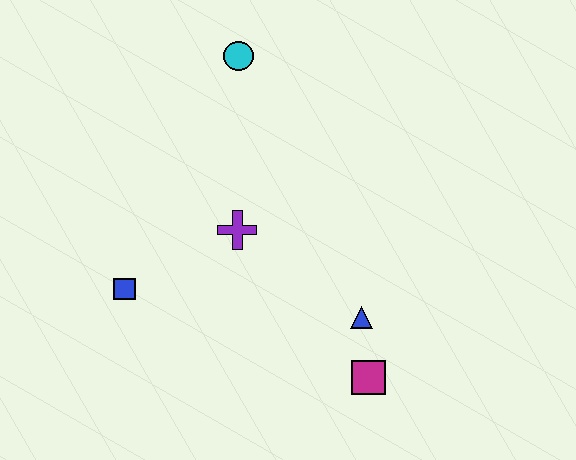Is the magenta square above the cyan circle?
No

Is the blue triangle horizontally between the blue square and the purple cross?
No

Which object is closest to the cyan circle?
The purple cross is closest to the cyan circle.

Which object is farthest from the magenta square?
The cyan circle is farthest from the magenta square.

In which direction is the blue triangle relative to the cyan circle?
The blue triangle is below the cyan circle.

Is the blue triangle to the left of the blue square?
No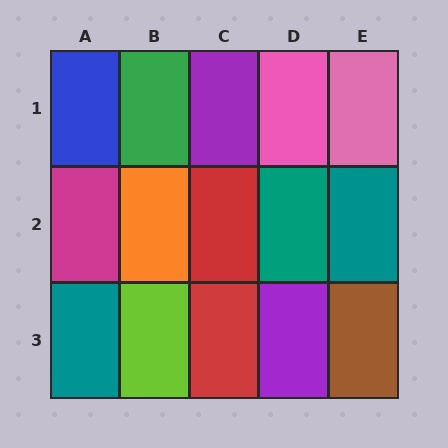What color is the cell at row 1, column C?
Purple.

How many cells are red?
2 cells are red.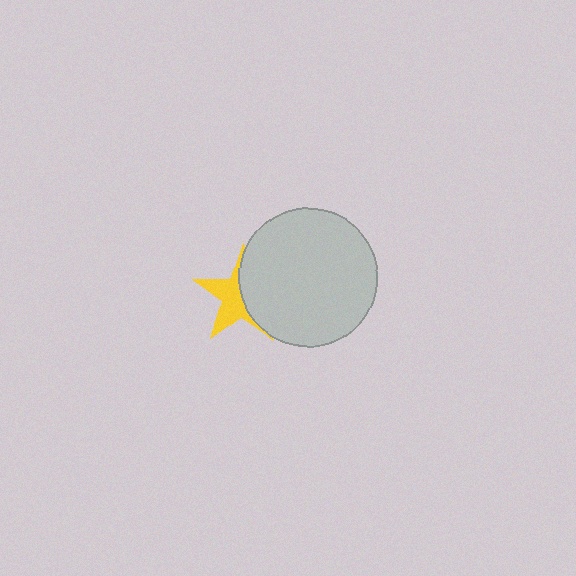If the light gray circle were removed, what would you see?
You would see the complete yellow star.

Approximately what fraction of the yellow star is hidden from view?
Roughly 50% of the yellow star is hidden behind the light gray circle.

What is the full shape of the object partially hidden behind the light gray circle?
The partially hidden object is a yellow star.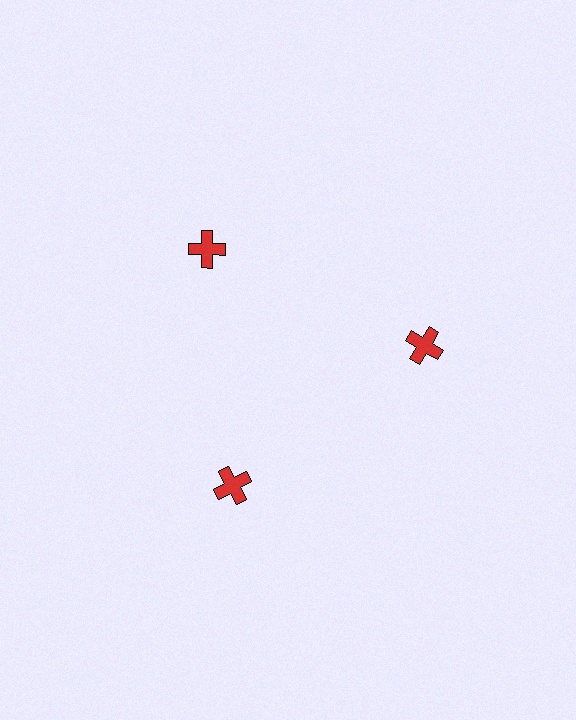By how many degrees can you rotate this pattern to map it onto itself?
The pattern maps onto itself every 120 degrees of rotation.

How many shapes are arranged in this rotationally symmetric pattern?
There are 3 shapes, arranged in 3 groups of 1.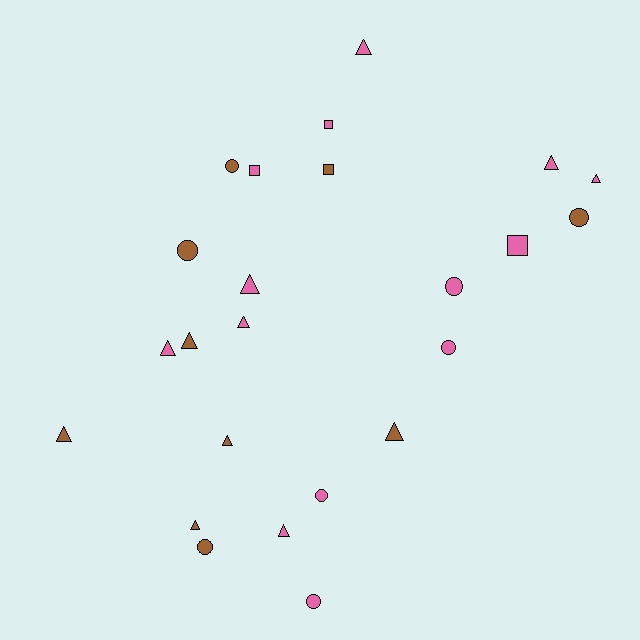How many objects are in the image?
There are 24 objects.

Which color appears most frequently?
Pink, with 14 objects.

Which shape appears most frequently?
Triangle, with 12 objects.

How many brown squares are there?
There is 1 brown square.